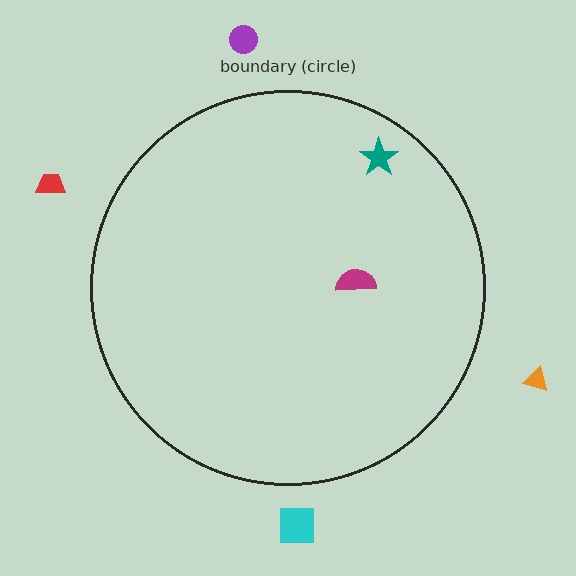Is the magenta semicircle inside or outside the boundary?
Inside.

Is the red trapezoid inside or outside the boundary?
Outside.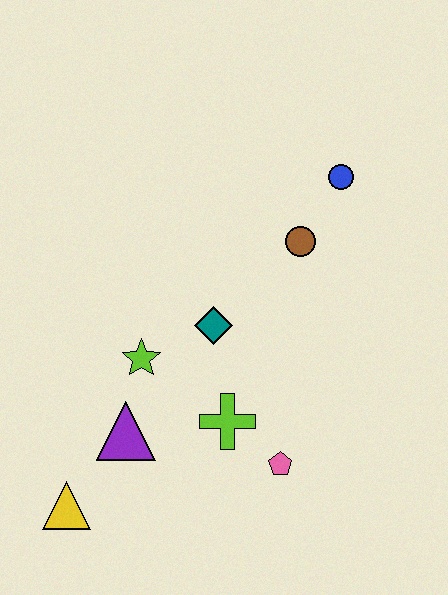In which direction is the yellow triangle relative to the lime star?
The yellow triangle is below the lime star.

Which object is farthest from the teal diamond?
The yellow triangle is farthest from the teal diamond.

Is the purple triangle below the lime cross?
Yes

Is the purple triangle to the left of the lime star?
Yes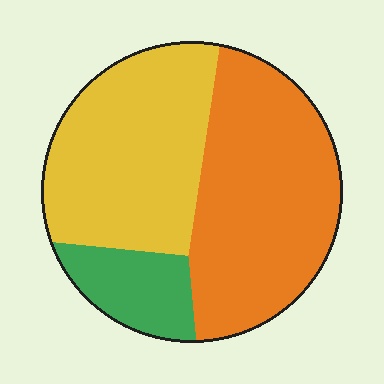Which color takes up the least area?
Green, at roughly 15%.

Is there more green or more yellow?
Yellow.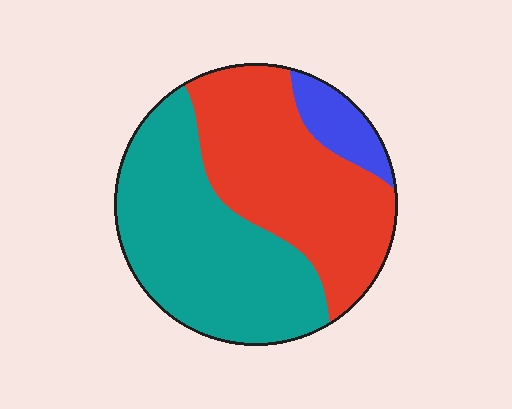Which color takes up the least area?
Blue, at roughly 10%.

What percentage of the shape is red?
Red takes up about two fifths (2/5) of the shape.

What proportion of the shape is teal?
Teal covers 48% of the shape.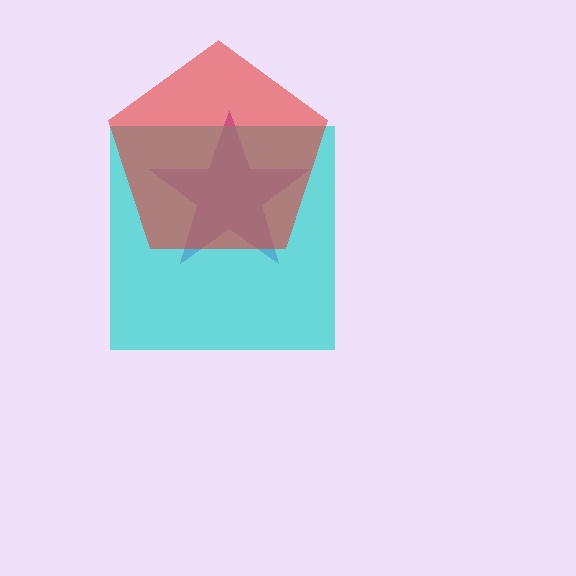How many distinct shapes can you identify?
There are 3 distinct shapes: a purple star, a cyan square, a red pentagon.